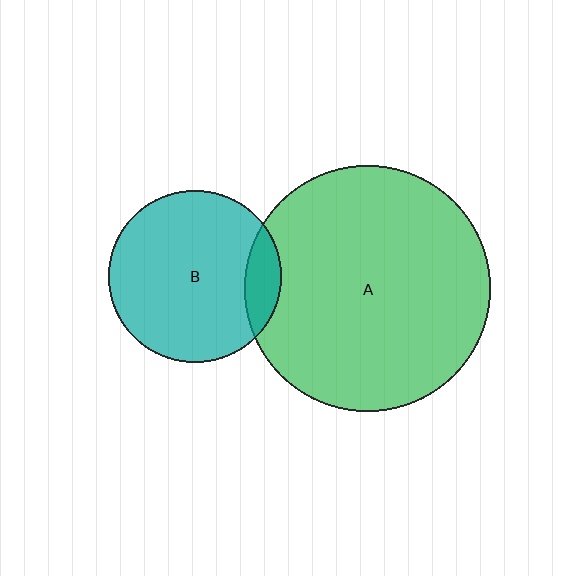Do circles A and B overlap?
Yes.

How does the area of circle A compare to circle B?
Approximately 2.0 times.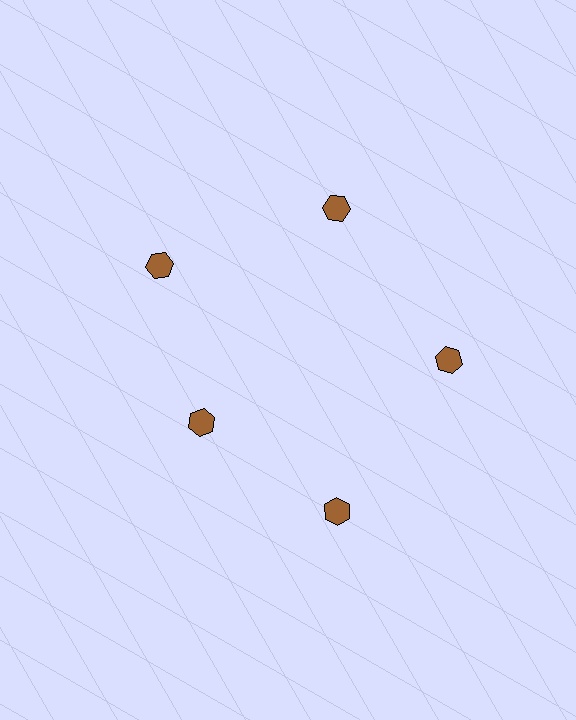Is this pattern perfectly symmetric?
No. The 5 brown hexagons are arranged in a ring, but one element near the 8 o'clock position is pulled inward toward the center, breaking the 5-fold rotational symmetry.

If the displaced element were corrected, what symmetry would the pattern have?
It would have 5-fold rotational symmetry — the pattern would map onto itself every 72 degrees.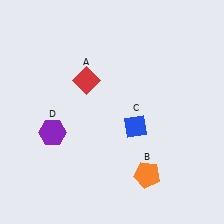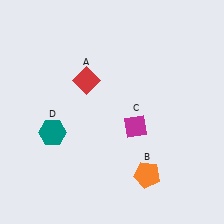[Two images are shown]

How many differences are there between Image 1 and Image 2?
There are 2 differences between the two images.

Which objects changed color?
C changed from blue to magenta. D changed from purple to teal.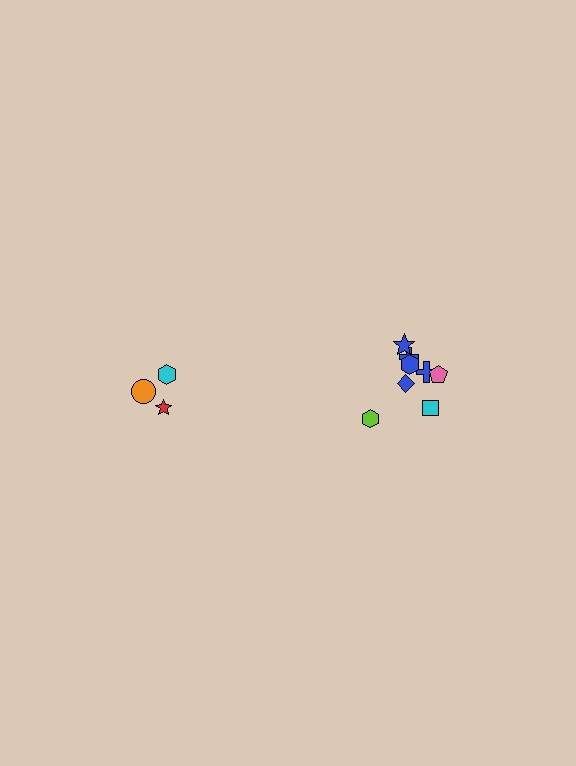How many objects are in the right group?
There are 8 objects.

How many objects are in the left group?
There are 3 objects.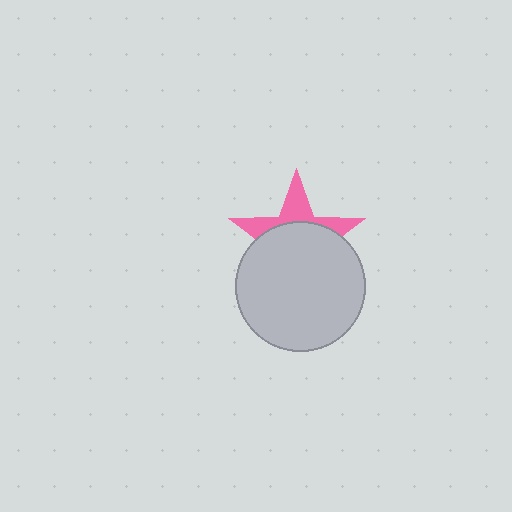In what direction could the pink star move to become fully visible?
The pink star could move up. That would shift it out from behind the light gray circle entirely.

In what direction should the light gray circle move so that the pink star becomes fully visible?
The light gray circle should move down. That is the shortest direction to clear the overlap and leave the pink star fully visible.